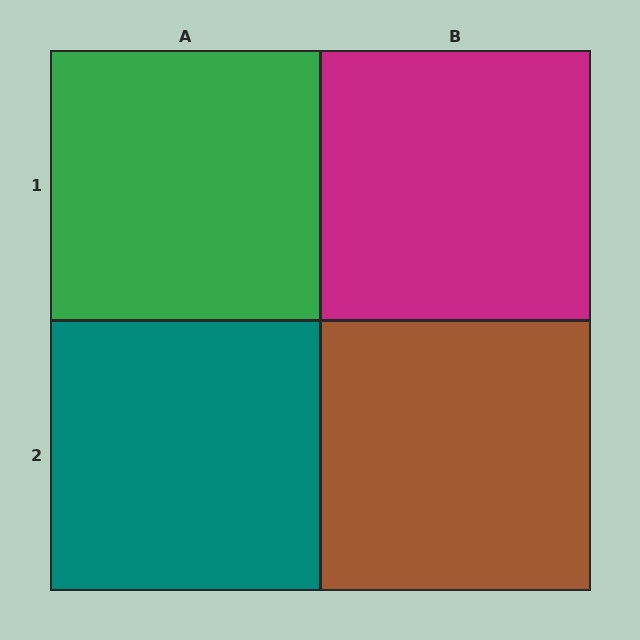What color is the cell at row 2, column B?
Brown.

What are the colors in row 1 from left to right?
Green, magenta.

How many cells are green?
1 cell is green.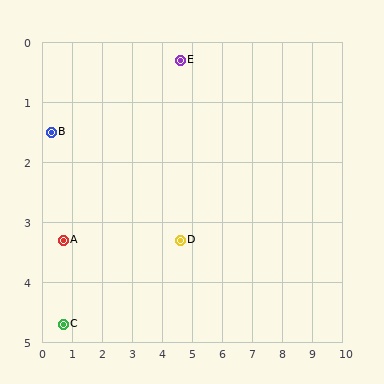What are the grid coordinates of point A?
Point A is at approximately (0.7, 3.3).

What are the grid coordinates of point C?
Point C is at approximately (0.7, 4.7).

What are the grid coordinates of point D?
Point D is at approximately (4.6, 3.3).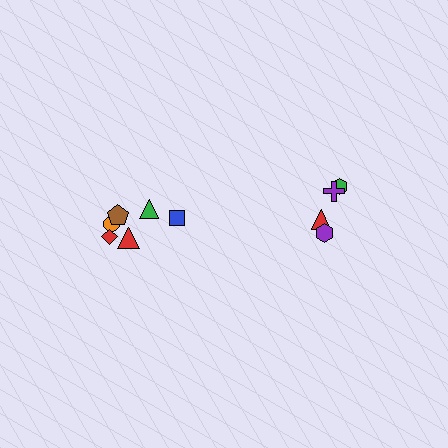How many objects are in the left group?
There are 6 objects.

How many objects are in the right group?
There are 4 objects.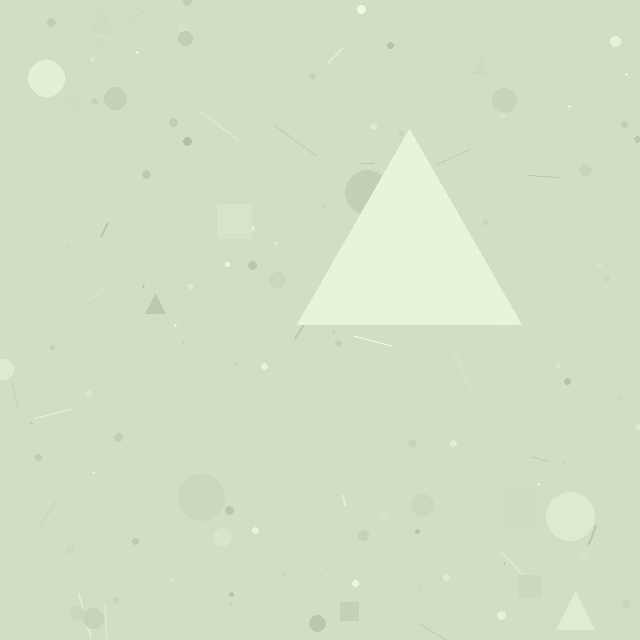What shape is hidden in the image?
A triangle is hidden in the image.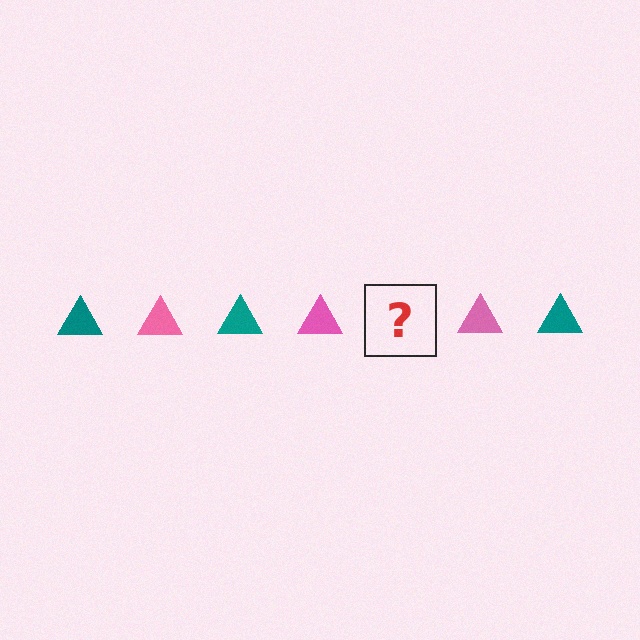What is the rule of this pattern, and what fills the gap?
The rule is that the pattern cycles through teal, pink triangles. The gap should be filled with a teal triangle.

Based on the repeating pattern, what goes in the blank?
The blank should be a teal triangle.